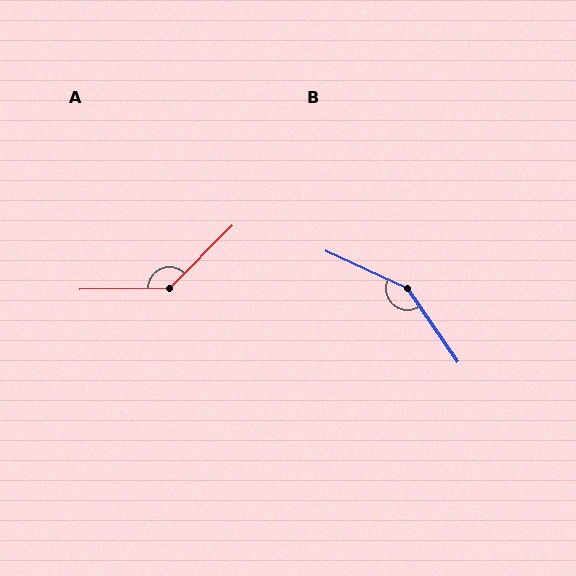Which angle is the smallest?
A, at approximately 136 degrees.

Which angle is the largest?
B, at approximately 150 degrees.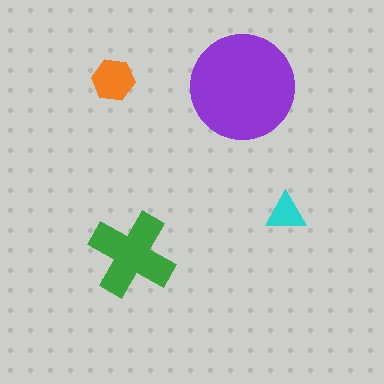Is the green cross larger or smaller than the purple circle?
Smaller.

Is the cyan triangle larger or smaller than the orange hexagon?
Smaller.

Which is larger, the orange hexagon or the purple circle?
The purple circle.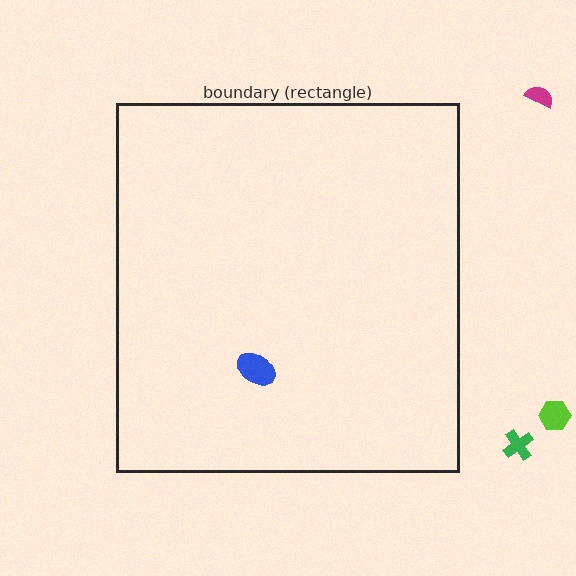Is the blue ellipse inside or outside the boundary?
Inside.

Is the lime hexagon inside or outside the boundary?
Outside.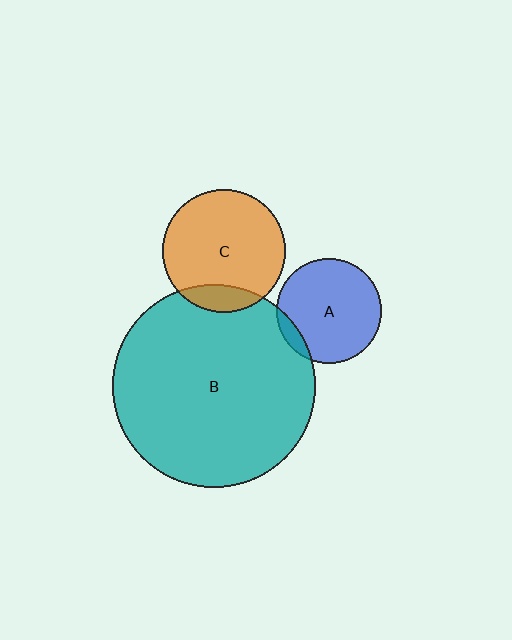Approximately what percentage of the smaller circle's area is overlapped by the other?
Approximately 10%.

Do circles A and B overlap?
Yes.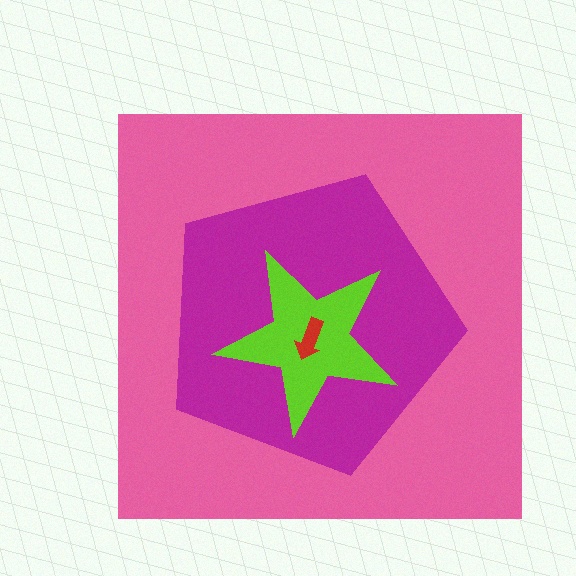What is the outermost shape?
The pink square.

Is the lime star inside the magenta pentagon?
Yes.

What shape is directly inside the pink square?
The magenta pentagon.